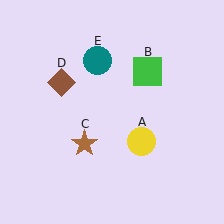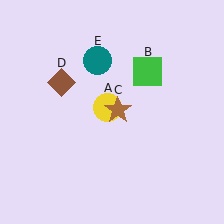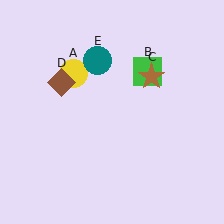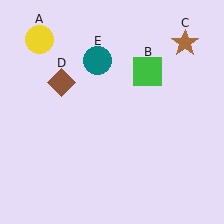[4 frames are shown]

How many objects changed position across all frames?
2 objects changed position: yellow circle (object A), brown star (object C).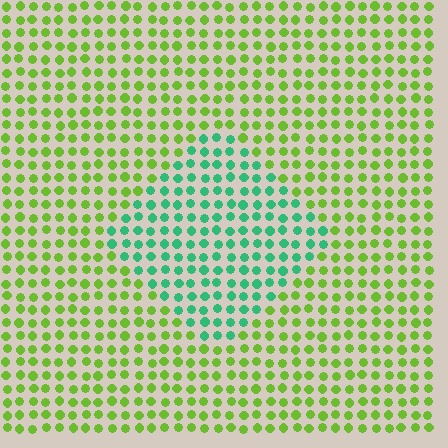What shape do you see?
I see a diamond.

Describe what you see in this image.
The image is filled with small lime elements in a uniform arrangement. A diamond-shaped region is visible where the elements are tinted to a slightly different hue, forming a subtle color boundary.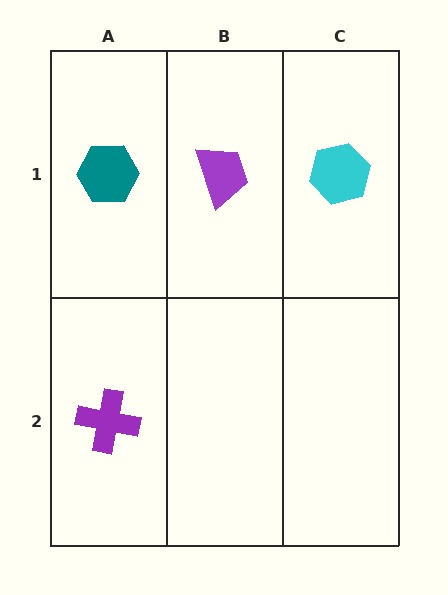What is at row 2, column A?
A purple cross.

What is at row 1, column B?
A purple trapezoid.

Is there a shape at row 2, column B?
No, that cell is empty.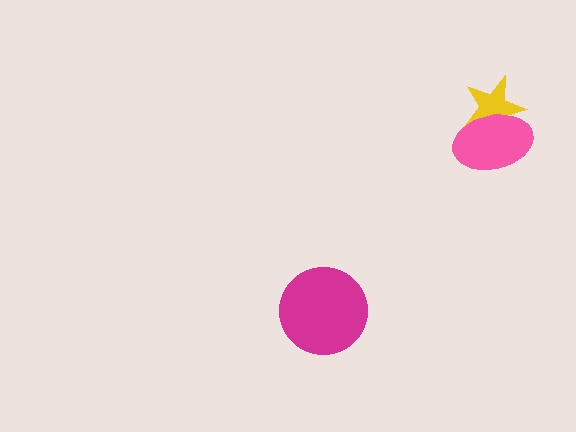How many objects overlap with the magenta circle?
0 objects overlap with the magenta circle.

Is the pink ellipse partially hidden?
No, no other shape covers it.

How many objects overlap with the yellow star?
1 object overlaps with the yellow star.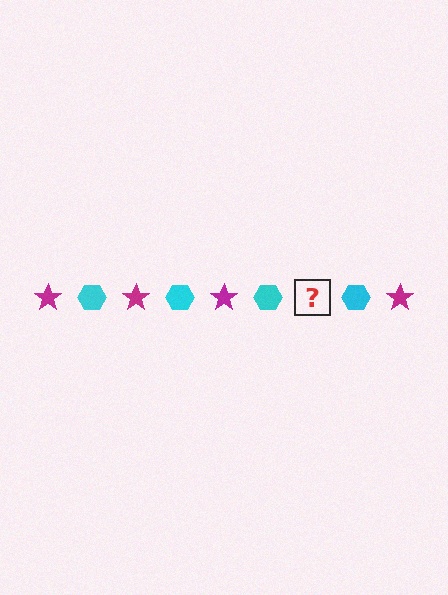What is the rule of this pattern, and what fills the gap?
The rule is that the pattern alternates between magenta star and cyan hexagon. The gap should be filled with a magenta star.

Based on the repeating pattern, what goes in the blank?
The blank should be a magenta star.